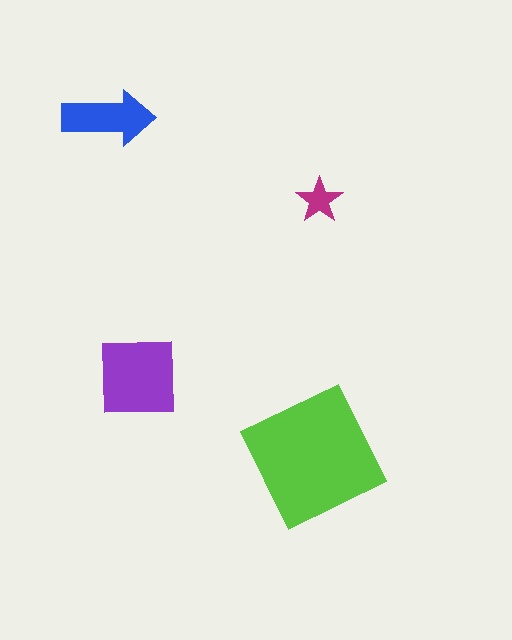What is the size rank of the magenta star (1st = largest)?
4th.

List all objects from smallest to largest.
The magenta star, the blue arrow, the purple square, the lime square.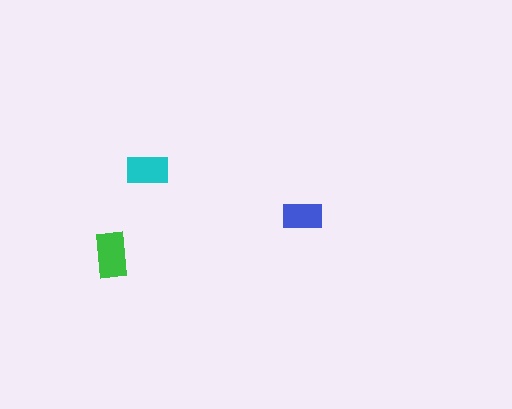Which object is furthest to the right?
The blue rectangle is rightmost.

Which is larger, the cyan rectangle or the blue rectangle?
The cyan one.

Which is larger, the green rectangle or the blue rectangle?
The green one.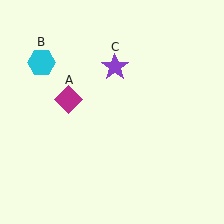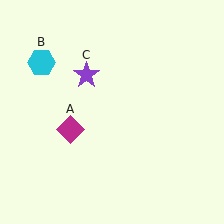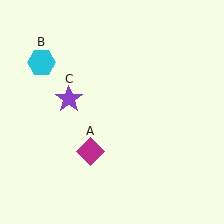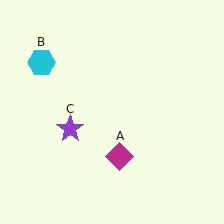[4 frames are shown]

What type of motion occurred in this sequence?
The magenta diamond (object A), purple star (object C) rotated counterclockwise around the center of the scene.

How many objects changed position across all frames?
2 objects changed position: magenta diamond (object A), purple star (object C).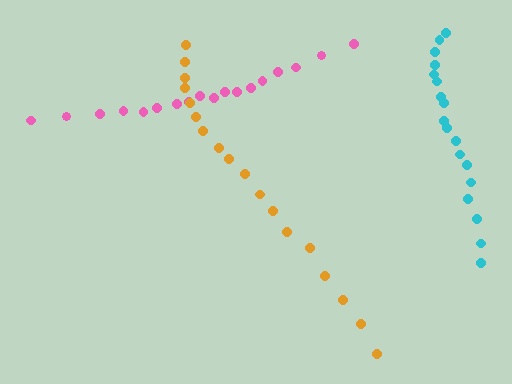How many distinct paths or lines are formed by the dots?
There are 3 distinct paths.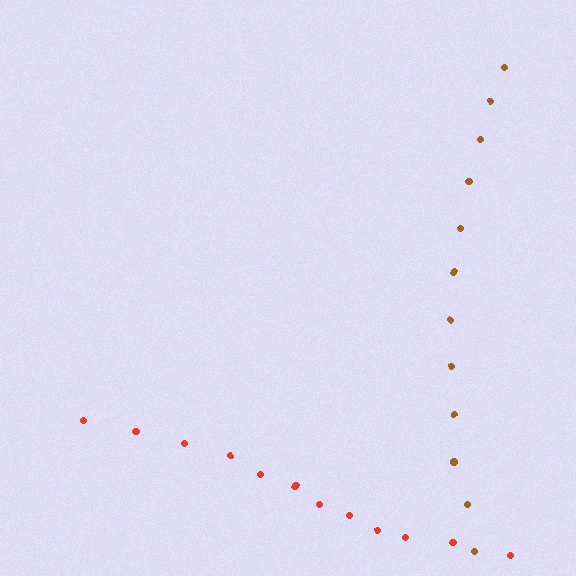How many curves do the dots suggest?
There are 2 distinct paths.